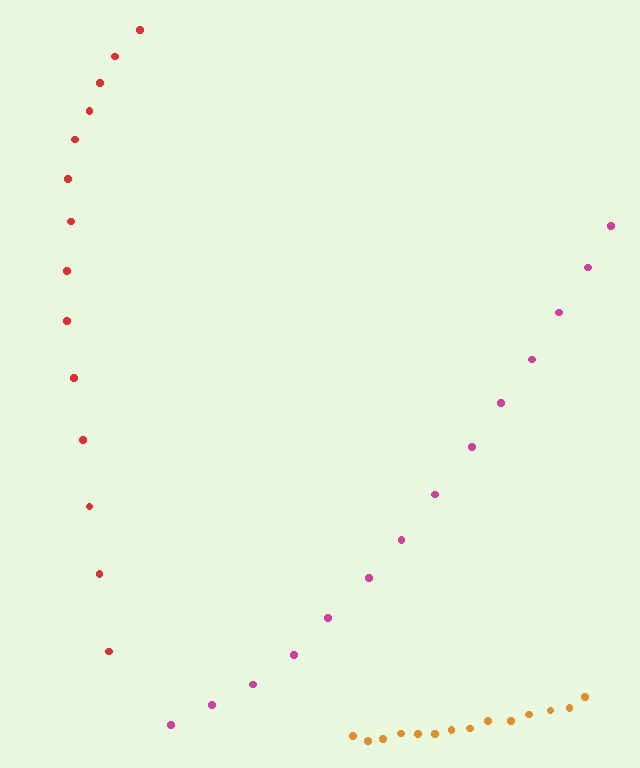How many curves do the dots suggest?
There are 3 distinct paths.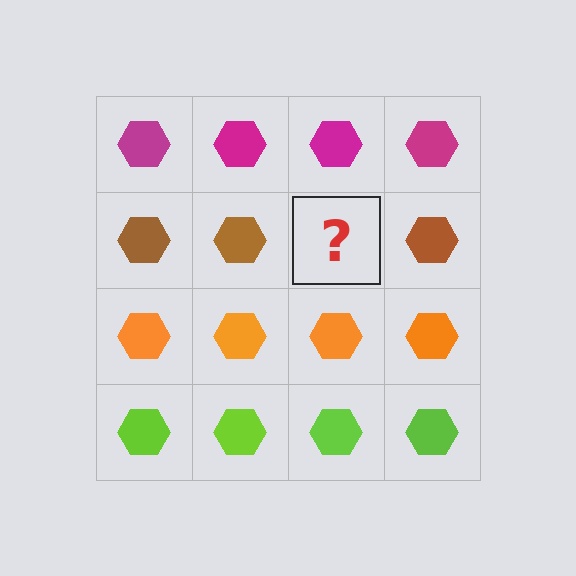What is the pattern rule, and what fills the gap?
The rule is that each row has a consistent color. The gap should be filled with a brown hexagon.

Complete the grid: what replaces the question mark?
The question mark should be replaced with a brown hexagon.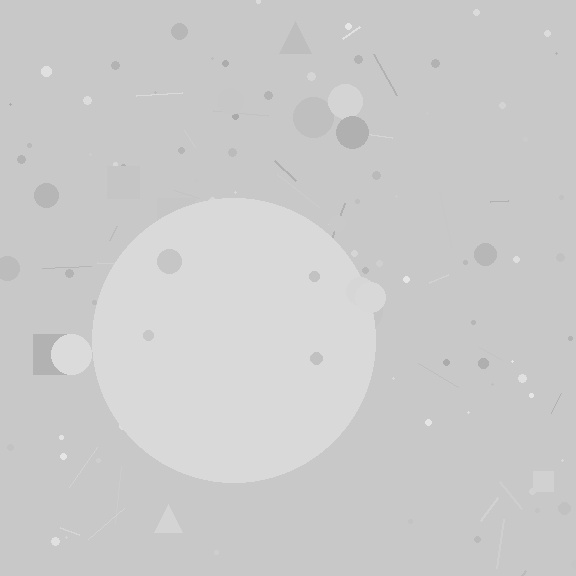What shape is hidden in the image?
A circle is hidden in the image.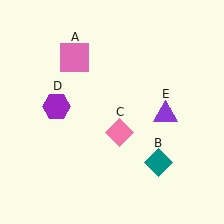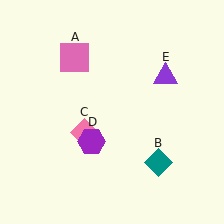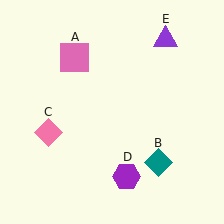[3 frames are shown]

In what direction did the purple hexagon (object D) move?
The purple hexagon (object D) moved down and to the right.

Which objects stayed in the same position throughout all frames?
Pink square (object A) and teal diamond (object B) remained stationary.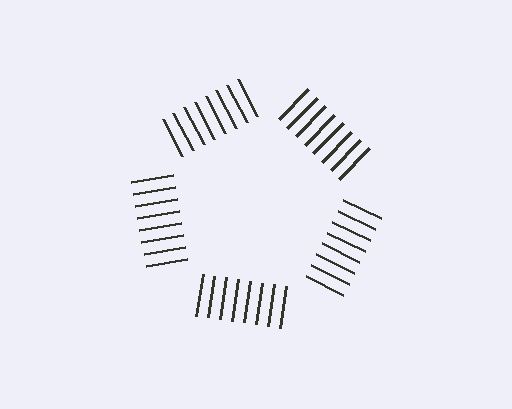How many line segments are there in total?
40 — 8 along each of the 5 edges.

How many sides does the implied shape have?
5 sides — the line-ends trace a pentagon.